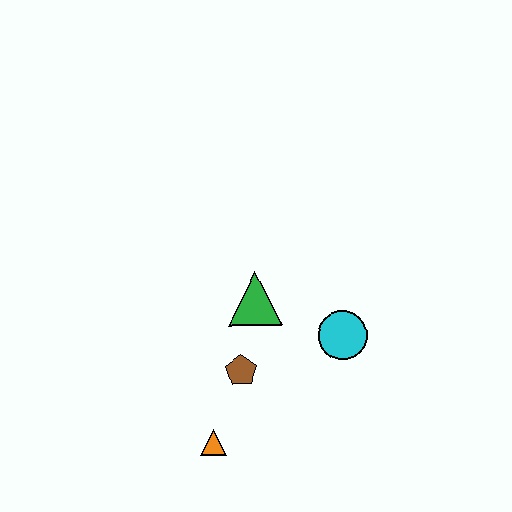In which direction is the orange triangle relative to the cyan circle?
The orange triangle is to the left of the cyan circle.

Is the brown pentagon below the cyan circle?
Yes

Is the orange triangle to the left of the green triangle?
Yes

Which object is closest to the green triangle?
The brown pentagon is closest to the green triangle.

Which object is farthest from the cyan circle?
The orange triangle is farthest from the cyan circle.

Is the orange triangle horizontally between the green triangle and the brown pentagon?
No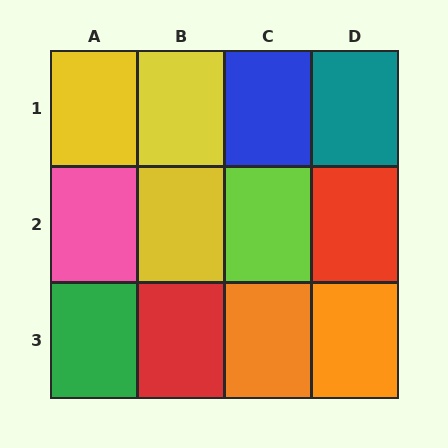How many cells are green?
1 cell is green.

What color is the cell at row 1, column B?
Yellow.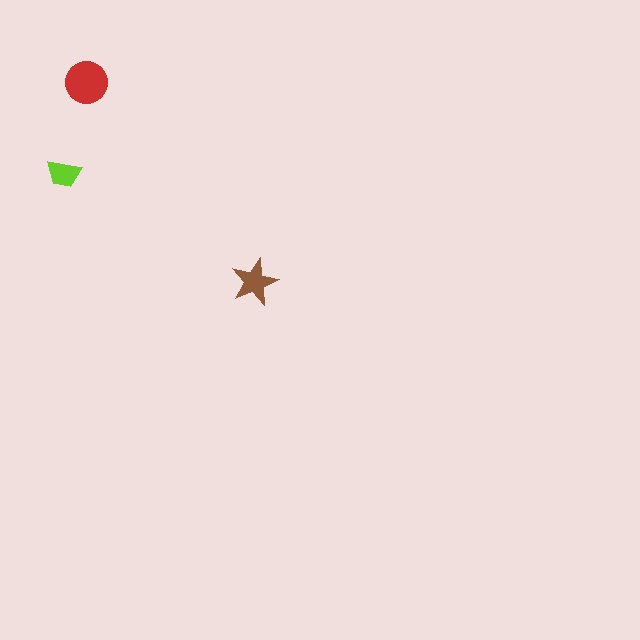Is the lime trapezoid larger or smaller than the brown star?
Smaller.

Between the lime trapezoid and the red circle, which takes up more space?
The red circle.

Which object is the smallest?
The lime trapezoid.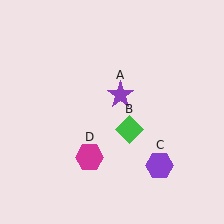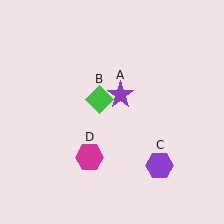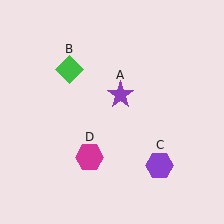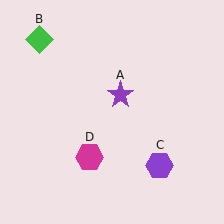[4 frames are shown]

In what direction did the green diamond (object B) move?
The green diamond (object B) moved up and to the left.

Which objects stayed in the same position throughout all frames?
Purple star (object A) and purple hexagon (object C) and magenta hexagon (object D) remained stationary.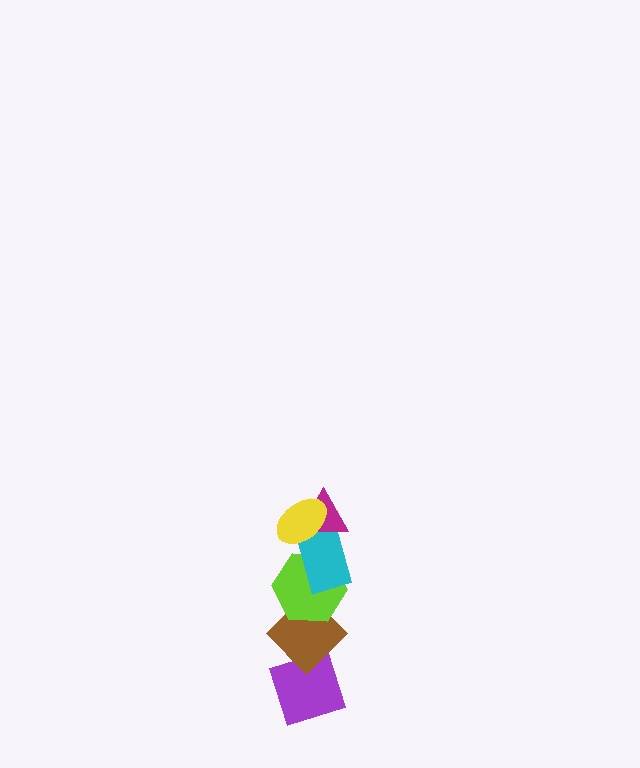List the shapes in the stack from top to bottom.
From top to bottom: the yellow ellipse, the magenta triangle, the cyan rectangle, the lime hexagon, the brown diamond, the purple diamond.